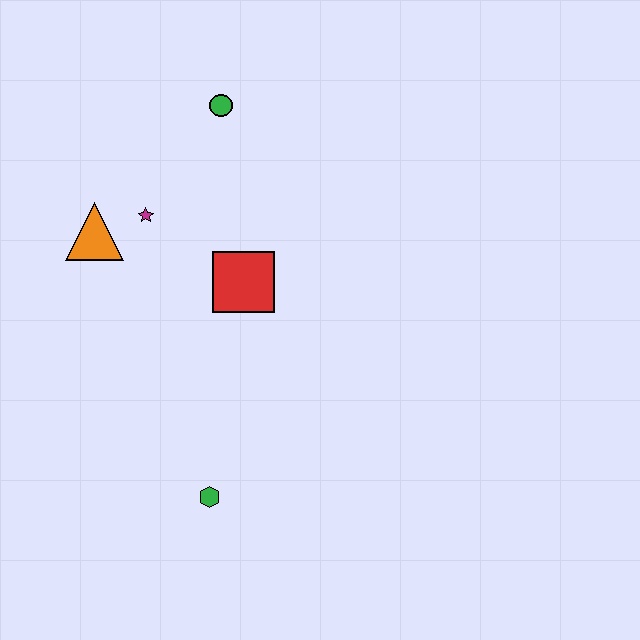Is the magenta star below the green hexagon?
No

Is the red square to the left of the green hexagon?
No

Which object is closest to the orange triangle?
The magenta star is closest to the orange triangle.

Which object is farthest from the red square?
The green hexagon is farthest from the red square.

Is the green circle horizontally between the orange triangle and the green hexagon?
No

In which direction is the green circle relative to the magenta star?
The green circle is above the magenta star.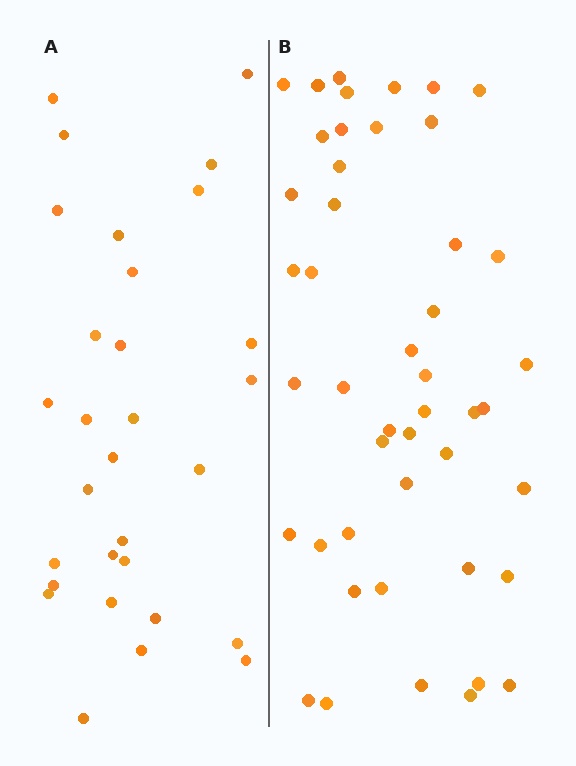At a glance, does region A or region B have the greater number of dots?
Region B (the right region) has more dots.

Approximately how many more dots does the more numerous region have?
Region B has approximately 15 more dots than region A.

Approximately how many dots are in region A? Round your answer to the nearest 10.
About 30 dots.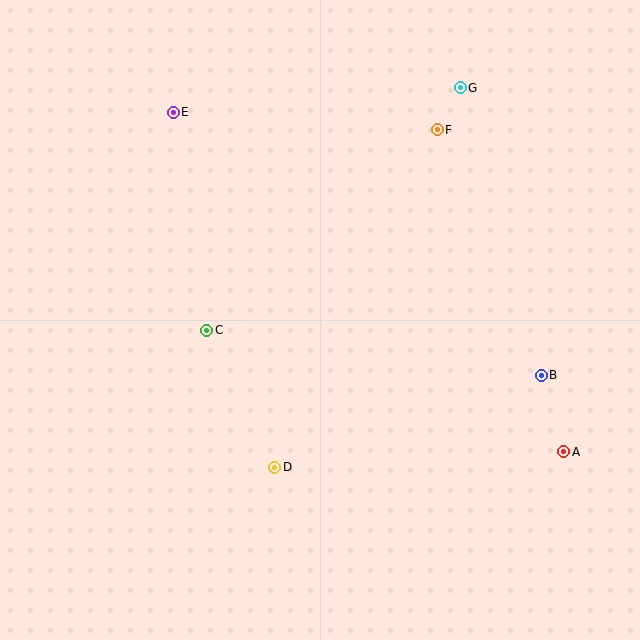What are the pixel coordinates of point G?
Point G is at (460, 88).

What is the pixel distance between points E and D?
The distance between E and D is 369 pixels.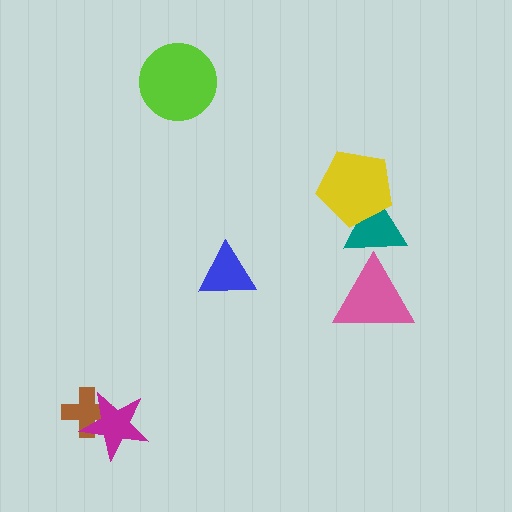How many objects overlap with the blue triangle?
0 objects overlap with the blue triangle.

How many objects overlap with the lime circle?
0 objects overlap with the lime circle.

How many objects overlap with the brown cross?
1 object overlaps with the brown cross.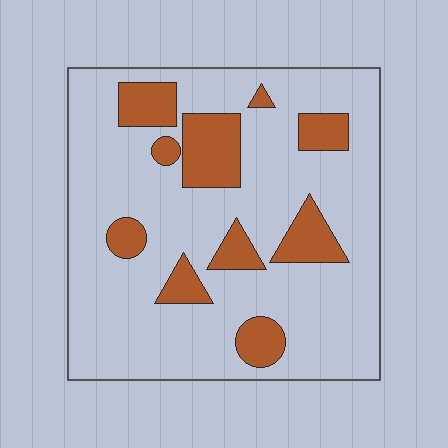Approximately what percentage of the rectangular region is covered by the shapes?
Approximately 20%.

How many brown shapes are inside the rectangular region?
10.